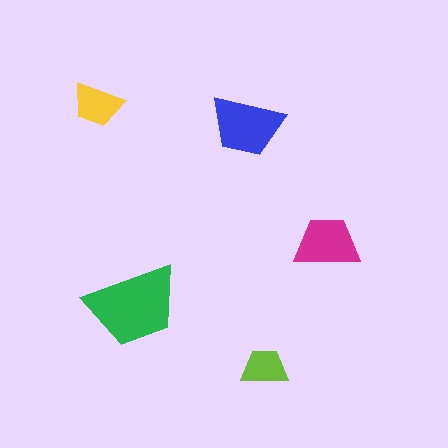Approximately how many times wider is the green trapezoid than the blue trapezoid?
About 1.5 times wider.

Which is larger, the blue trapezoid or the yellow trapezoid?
The blue one.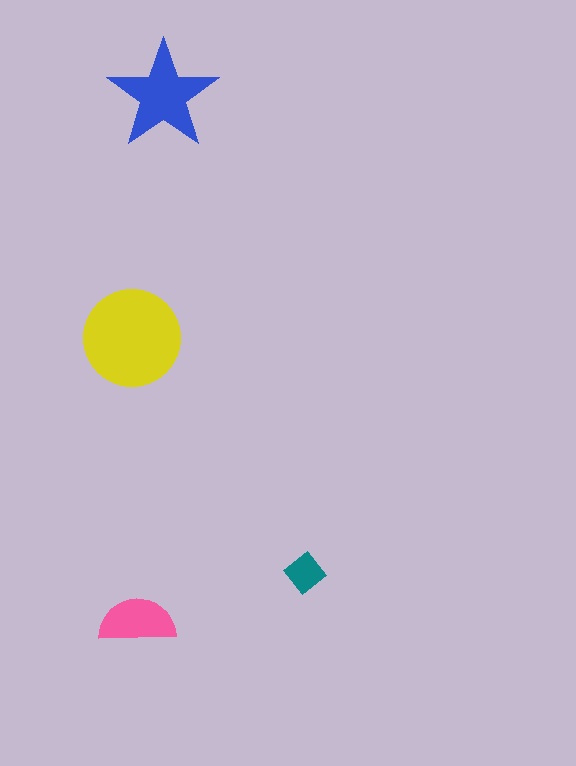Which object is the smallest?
The teal diamond.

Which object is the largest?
The yellow circle.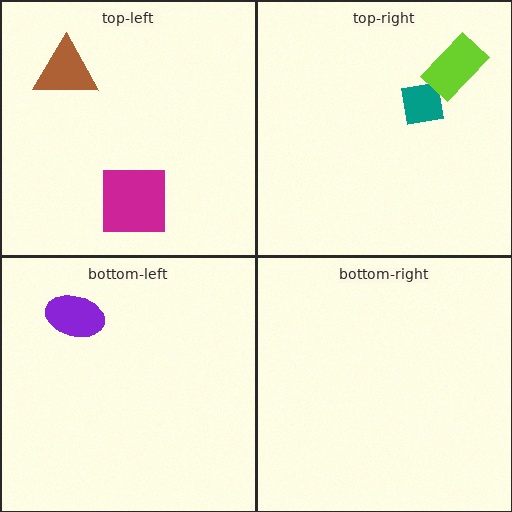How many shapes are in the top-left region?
2.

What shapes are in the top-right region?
The teal square, the lime rectangle.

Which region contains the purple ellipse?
The bottom-left region.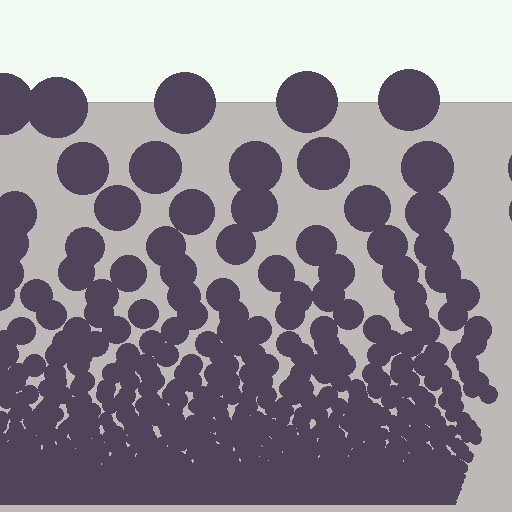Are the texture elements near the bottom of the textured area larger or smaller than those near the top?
Smaller. The gradient is inverted — elements near the bottom are smaller and denser.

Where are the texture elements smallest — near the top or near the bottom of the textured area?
Near the bottom.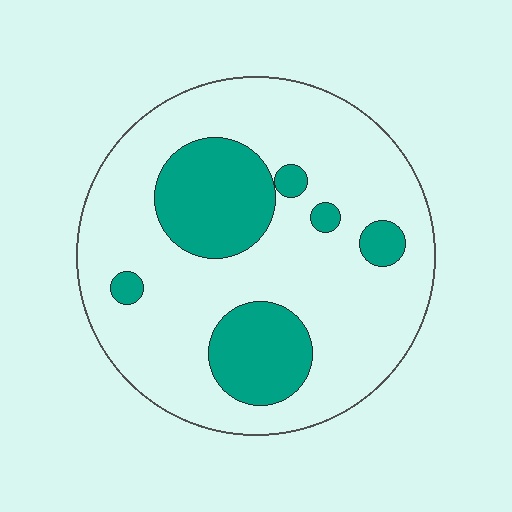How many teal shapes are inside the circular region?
6.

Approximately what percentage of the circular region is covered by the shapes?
Approximately 25%.